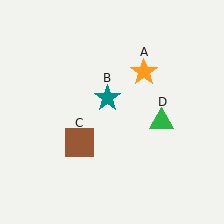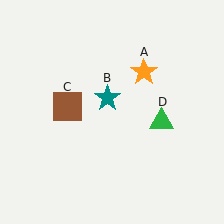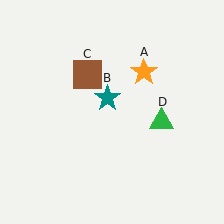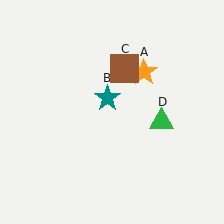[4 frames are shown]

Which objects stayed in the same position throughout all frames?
Orange star (object A) and teal star (object B) and green triangle (object D) remained stationary.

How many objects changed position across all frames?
1 object changed position: brown square (object C).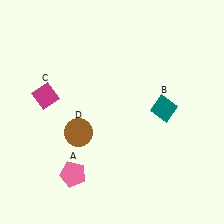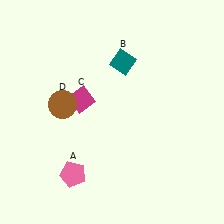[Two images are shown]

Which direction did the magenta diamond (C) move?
The magenta diamond (C) moved right.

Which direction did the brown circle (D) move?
The brown circle (D) moved up.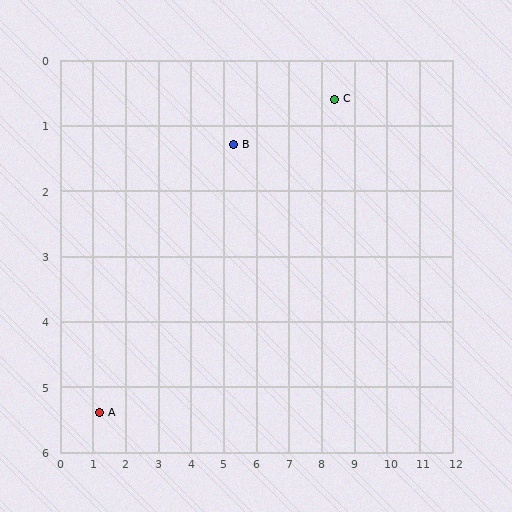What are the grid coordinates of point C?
Point C is at approximately (8.4, 0.6).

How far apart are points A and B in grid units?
Points A and B are about 5.8 grid units apart.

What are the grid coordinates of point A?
Point A is at approximately (1.2, 5.4).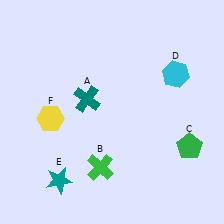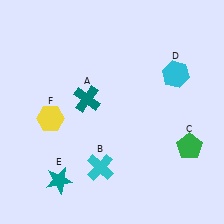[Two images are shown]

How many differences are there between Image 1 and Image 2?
There is 1 difference between the two images.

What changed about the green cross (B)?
In Image 1, B is green. In Image 2, it changed to cyan.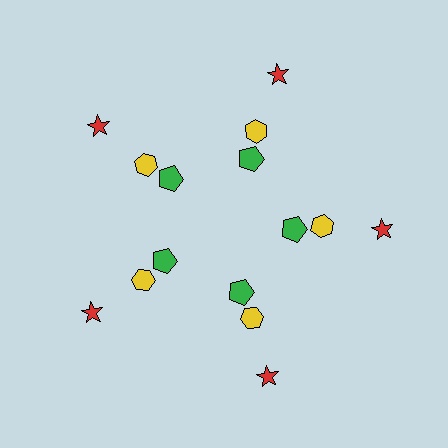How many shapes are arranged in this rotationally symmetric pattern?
There are 15 shapes, arranged in 5 groups of 3.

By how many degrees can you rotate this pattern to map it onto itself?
The pattern maps onto itself every 72 degrees of rotation.